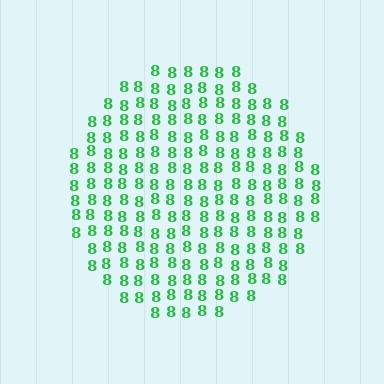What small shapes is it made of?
It is made of small digit 8's.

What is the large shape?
The large shape is a circle.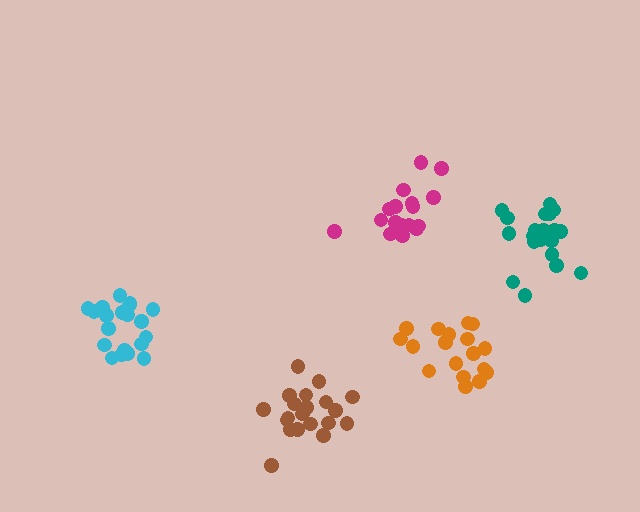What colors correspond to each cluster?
The clusters are colored: cyan, orange, teal, magenta, brown.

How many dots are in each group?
Group 1: 20 dots, Group 2: 18 dots, Group 3: 20 dots, Group 4: 20 dots, Group 5: 20 dots (98 total).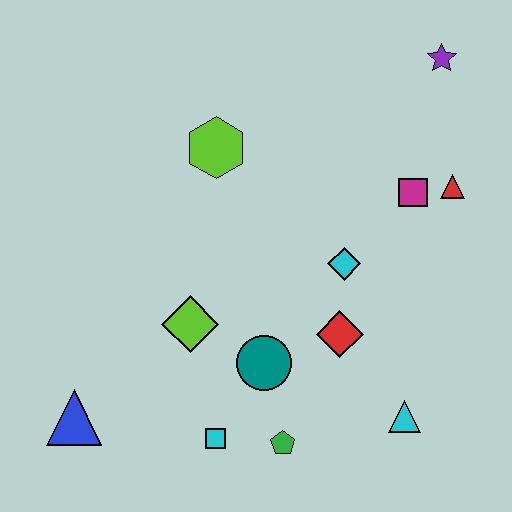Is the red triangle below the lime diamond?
No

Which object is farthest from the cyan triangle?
The purple star is farthest from the cyan triangle.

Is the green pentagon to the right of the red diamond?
No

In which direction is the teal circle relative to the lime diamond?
The teal circle is to the right of the lime diamond.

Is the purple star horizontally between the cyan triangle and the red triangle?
Yes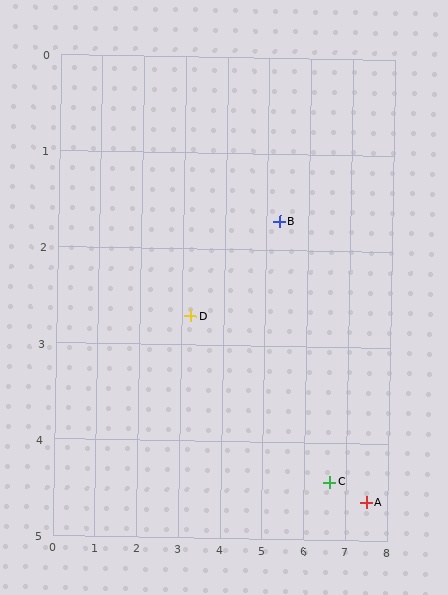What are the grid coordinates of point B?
Point B is at approximately (5.3, 1.7).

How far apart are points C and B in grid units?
Points C and B are about 3.0 grid units apart.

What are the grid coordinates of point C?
Point C is at approximately (6.6, 4.4).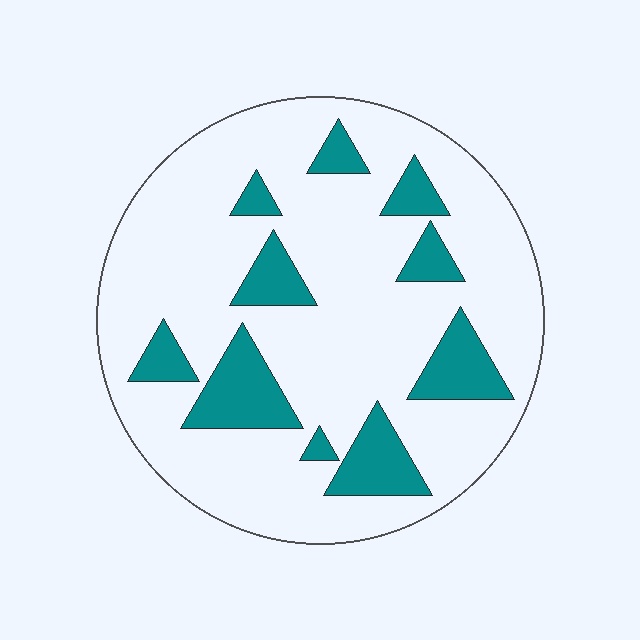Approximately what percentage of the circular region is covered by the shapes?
Approximately 20%.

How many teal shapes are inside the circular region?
10.